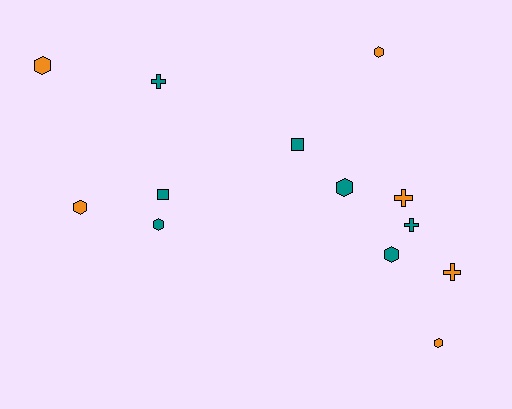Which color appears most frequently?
Teal, with 7 objects.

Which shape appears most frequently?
Hexagon, with 7 objects.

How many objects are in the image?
There are 13 objects.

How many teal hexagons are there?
There are 3 teal hexagons.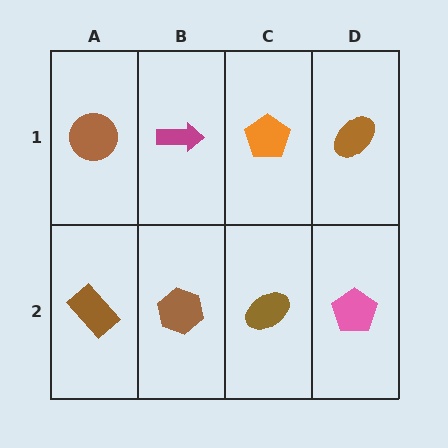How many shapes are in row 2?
4 shapes.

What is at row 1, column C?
An orange pentagon.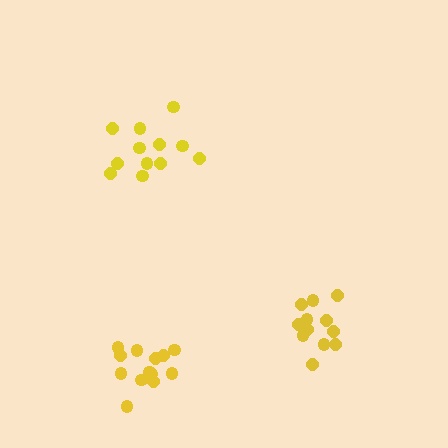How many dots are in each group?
Group 1: 12 dots, Group 2: 12 dots, Group 3: 13 dots (37 total).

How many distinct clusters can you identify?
There are 3 distinct clusters.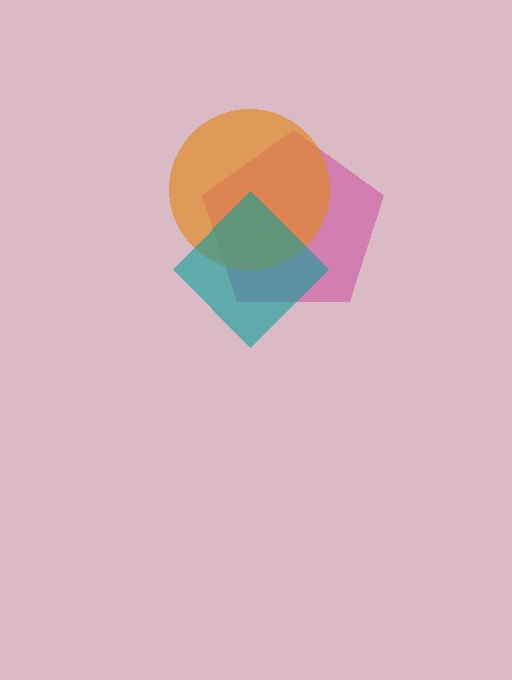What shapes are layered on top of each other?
The layered shapes are: a magenta pentagon, an orange circle, a teal diamond.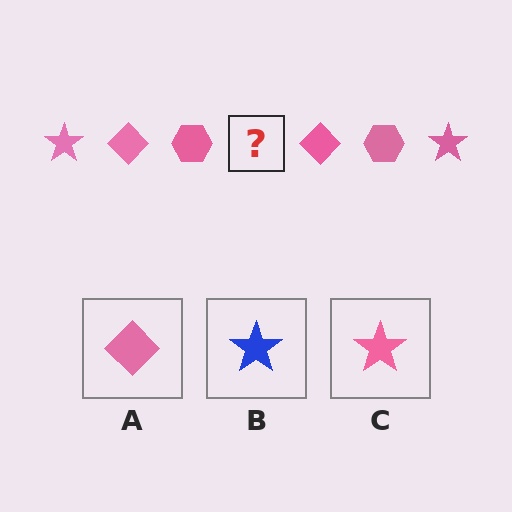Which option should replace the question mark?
Option C.